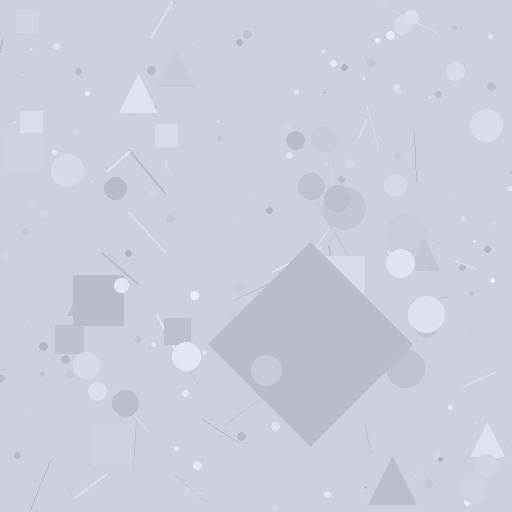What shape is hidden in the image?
A diamond is hidden in the image.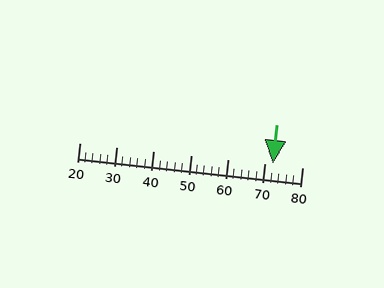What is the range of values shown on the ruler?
The ruler shows values from 20 to 80.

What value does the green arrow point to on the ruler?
The green arrow points to approximately 72.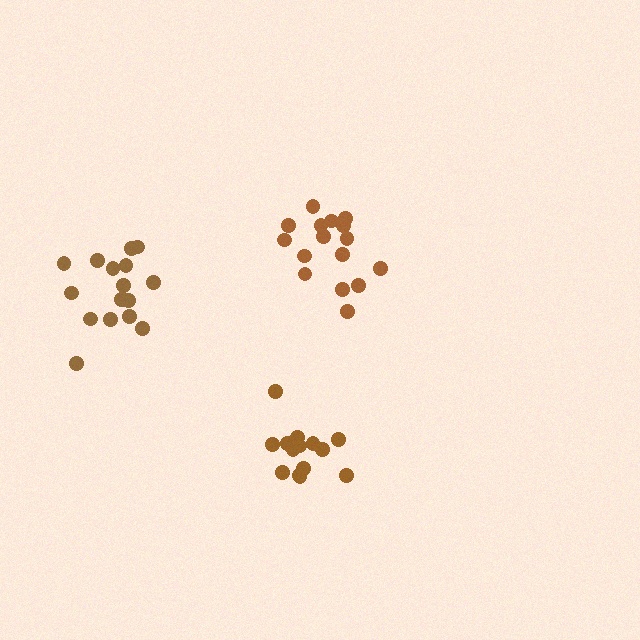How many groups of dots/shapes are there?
There are 3 groups.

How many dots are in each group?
Group 1: 16 dots, Group 2: 15 dots, Group 3: 16 dots (47 total).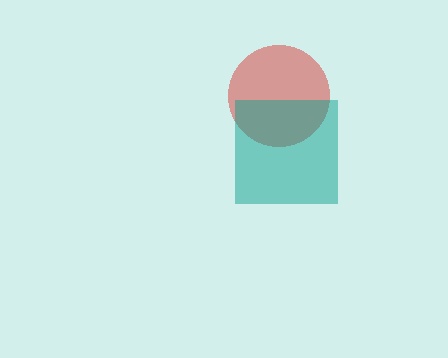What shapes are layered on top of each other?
The layered shapes are: a red circle, a teal square.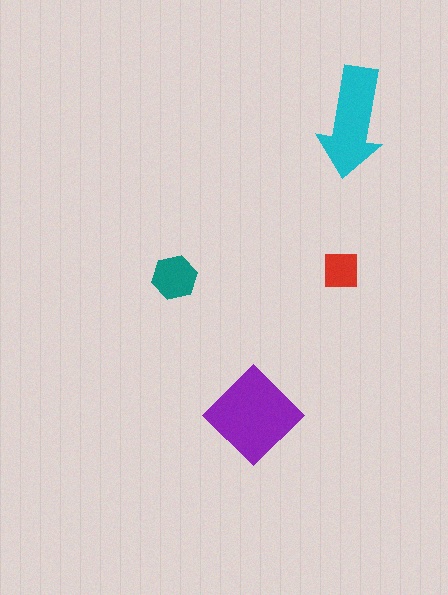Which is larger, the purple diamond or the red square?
The purple diamond.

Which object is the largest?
The purple diamond.